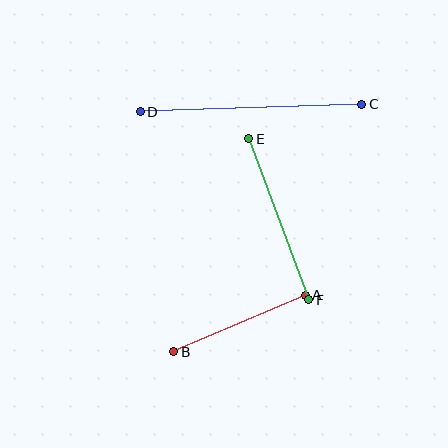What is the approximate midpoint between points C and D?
The midpoint is at approximately (251, 108) pixels.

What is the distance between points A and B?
The distance is approximately 143 pixels.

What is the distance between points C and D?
The distance is approximately 222 pixels.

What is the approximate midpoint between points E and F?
The midpoint is at approximately (279, 219) pixels.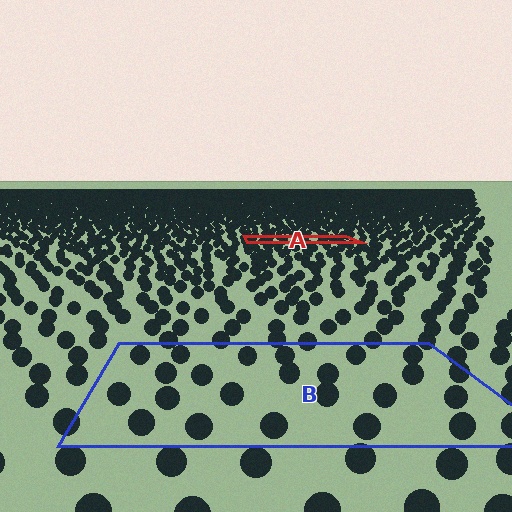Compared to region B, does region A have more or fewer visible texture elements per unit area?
Region A has more texture elements per unit area — they are packed more densely because it is farther away.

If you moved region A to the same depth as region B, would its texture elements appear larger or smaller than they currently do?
They would appear larger. At a closer depth, the same texture elements are projected at a bigger on-screen size.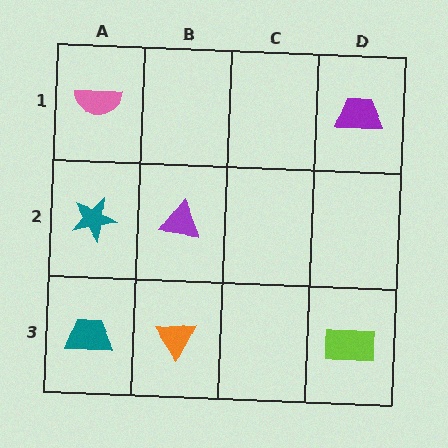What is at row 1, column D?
A purple trapezoid.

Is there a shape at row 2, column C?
No, that cell is empty.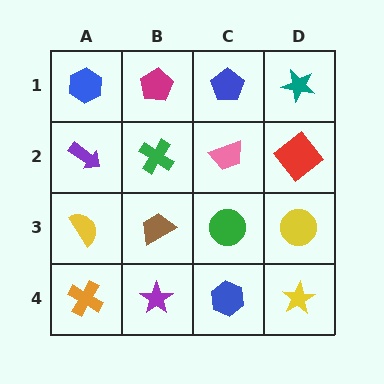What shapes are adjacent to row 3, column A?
A purple arrow (row 2, column A), an orange cross (row 4, column A), a brown trapezoid (row 3, column B).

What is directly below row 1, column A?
A purple arrow.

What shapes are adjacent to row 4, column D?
A yellow circle (row 3, column D), a blue hexagon (row 4, column C).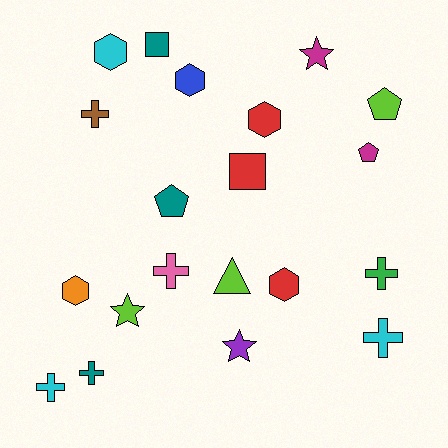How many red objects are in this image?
There are 3 red objects.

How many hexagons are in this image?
There are 5 hexagons.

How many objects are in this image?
There are 20 objects.